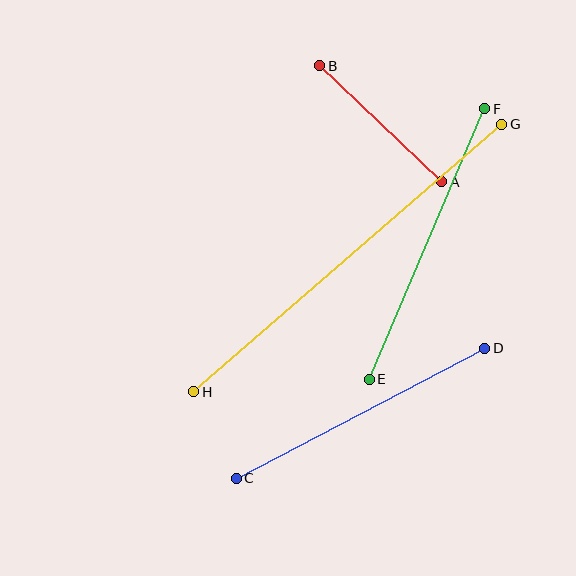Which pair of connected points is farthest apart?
Points G and H are farthest apart.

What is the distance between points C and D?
The distance is approximately 280 pixels.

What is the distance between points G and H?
The distance is approximately 408 pixels.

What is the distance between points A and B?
The distance is approximately 168 pixels.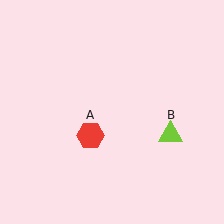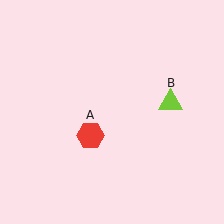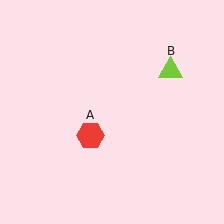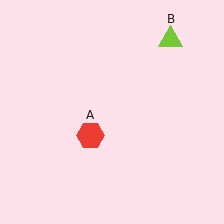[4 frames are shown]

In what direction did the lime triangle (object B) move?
The lime triangle (object B) moved up.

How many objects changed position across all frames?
1 object changed position: lime triangle (object B).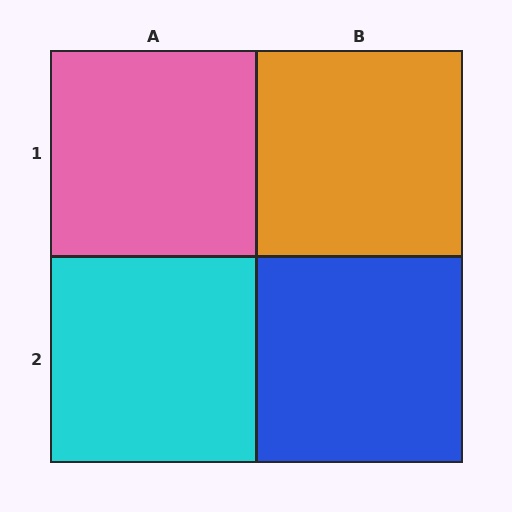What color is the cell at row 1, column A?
Pink.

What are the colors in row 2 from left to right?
Cyan, blue.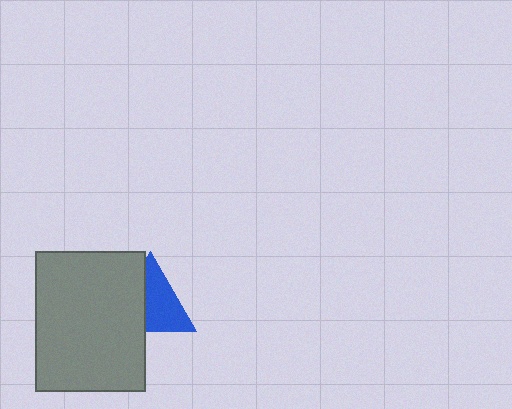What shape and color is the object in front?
The object in front is a gray rectangle.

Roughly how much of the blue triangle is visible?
About half of it is visible (roughly 60%).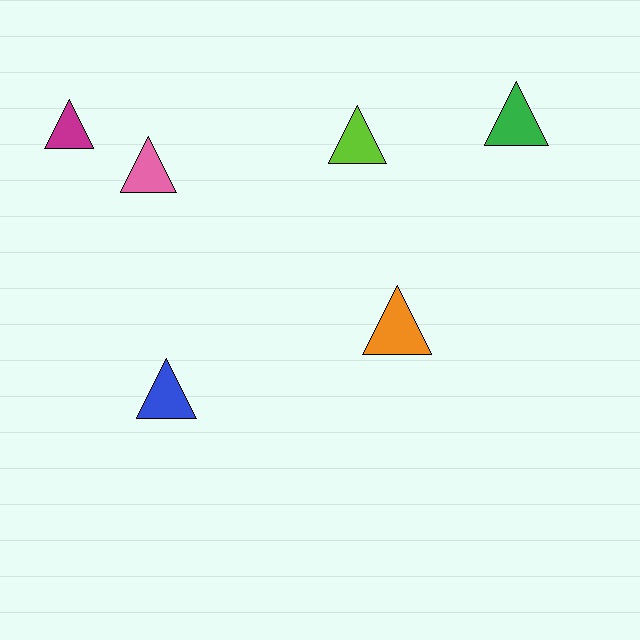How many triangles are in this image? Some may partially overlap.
There are 6 triangles.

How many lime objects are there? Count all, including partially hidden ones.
There is 1 lime object.